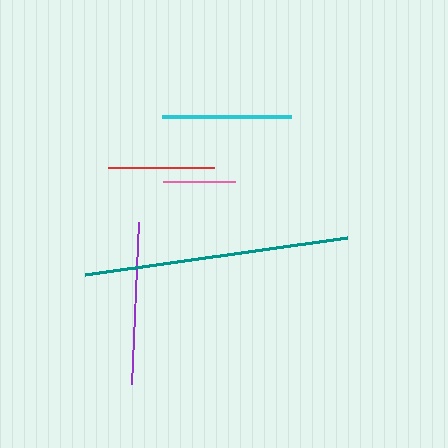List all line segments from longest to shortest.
From longest to shortest: teal, purple, cyan, red, pink.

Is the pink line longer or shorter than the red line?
The red line is longer than the pink line.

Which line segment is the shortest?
The pink line is the shortest at approximately 72 pixels.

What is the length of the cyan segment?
The cyan segment is approximately 129 pixels long.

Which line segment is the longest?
The teal line is the longest at approximately 265 pixels.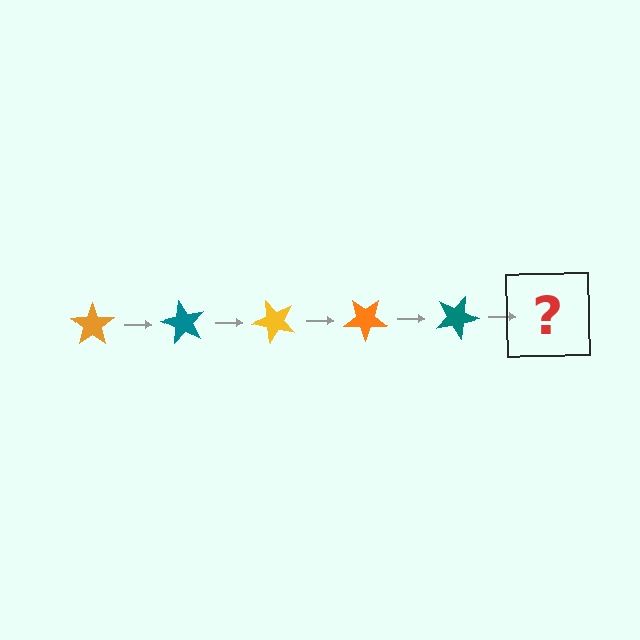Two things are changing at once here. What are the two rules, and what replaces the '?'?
The two rules are that it rotates 60 degrees each step and the color cycles through orange, teal, and yellow. The '?' should be a yellow star, rotated 300 degrees from the start.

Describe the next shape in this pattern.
It should be a yellow star, rotated 300 degrees from the start.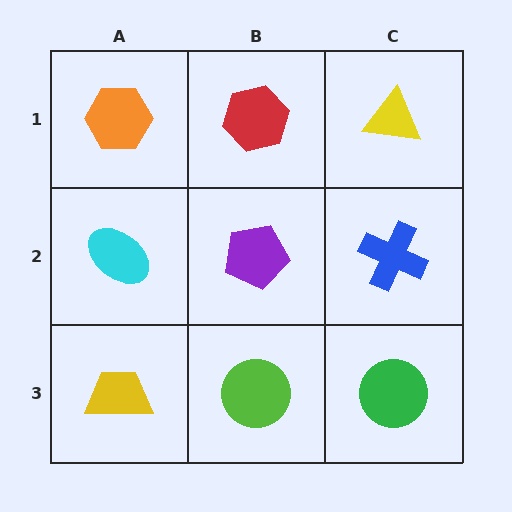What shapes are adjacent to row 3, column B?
A purple pentagon (row 2, column B), a yellow trapezoid (row 3, column A), a green circle (row 3, column C).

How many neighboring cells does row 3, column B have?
3.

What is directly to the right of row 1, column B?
A yellow triangle.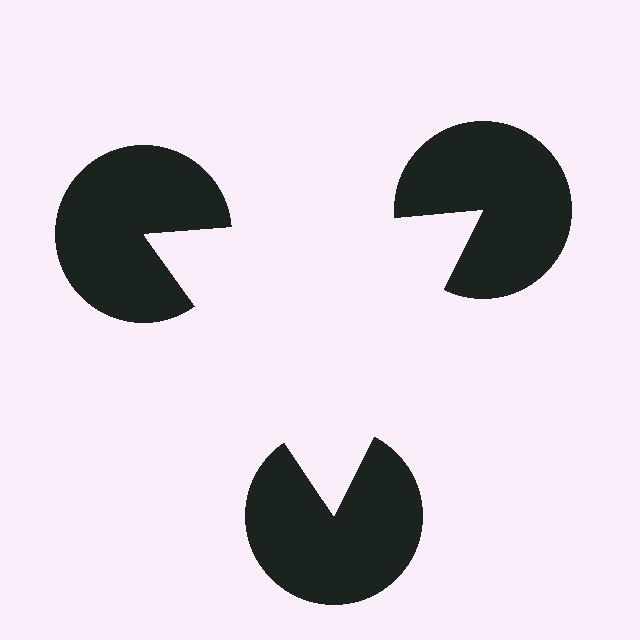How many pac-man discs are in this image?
There are 3 — one at each vertex of the illusory triangle.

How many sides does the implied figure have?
3 sides.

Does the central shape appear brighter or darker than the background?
It typically appears slightly brighter than the background, even though no actual brightness change is drawn.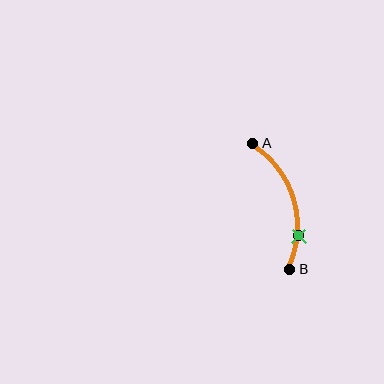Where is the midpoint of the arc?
The arc midpoint is the point on the curve farthest from the straight line joining A and B. It sits to the right of that line.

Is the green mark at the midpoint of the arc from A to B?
No. The green mark lies on the arc but is closer to endpoint B. The arc midpoint would be at the point on the curve equidistant along the arc from both A and B.